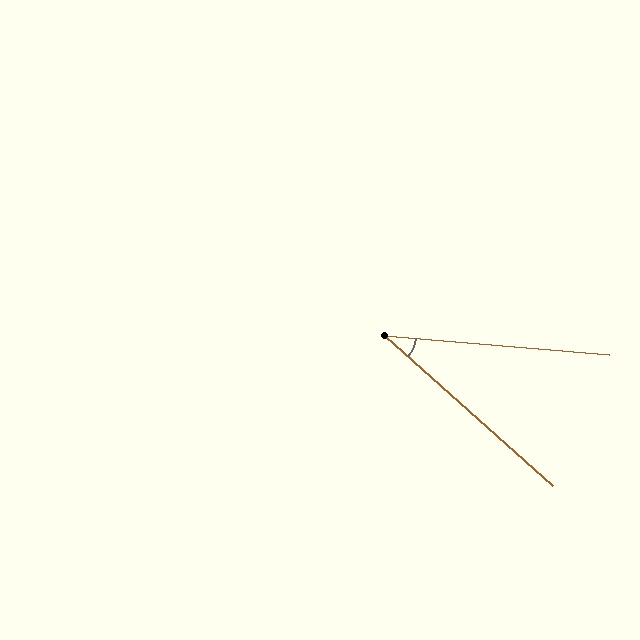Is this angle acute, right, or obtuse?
It is acute.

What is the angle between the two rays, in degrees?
Approximately 37 degrees.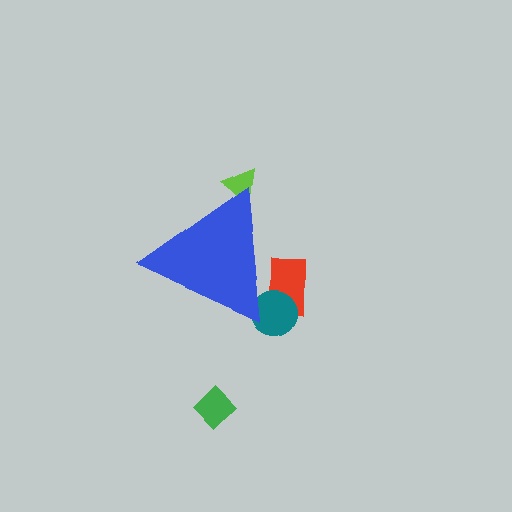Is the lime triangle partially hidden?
Yes, the lime triangle is partially hidden behind the blue triangle.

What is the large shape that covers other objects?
A blue triangle.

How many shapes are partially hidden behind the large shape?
3 shapes are partially hidden.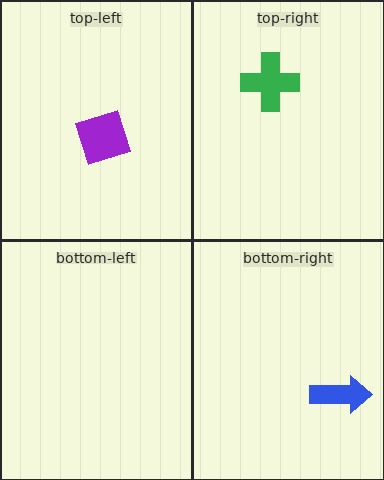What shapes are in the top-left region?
The purple diamond.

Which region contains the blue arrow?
The bottom-right region.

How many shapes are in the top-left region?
1.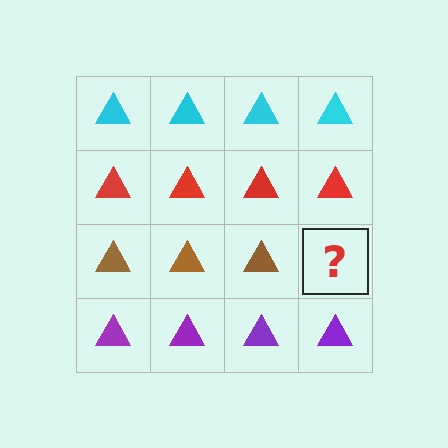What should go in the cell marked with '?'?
The missing cell should contain a brown triangle.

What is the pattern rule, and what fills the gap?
The rule is that each row has a consistent color. The gap should be filled with a brown triangle.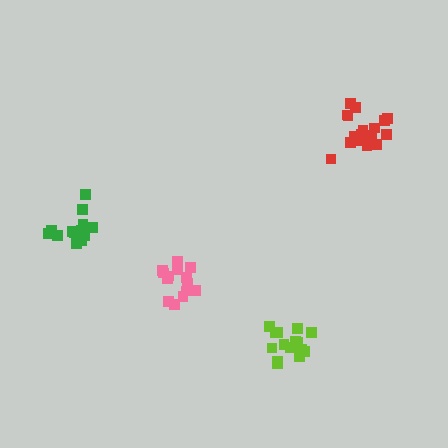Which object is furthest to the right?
The red cluster is rightmost.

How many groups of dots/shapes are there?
There are 4 groups.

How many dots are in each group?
Group 1: 14 dots, Group 2: 15 dots, Group 3: 19 dots, Group 4: 14 dots (62 total).